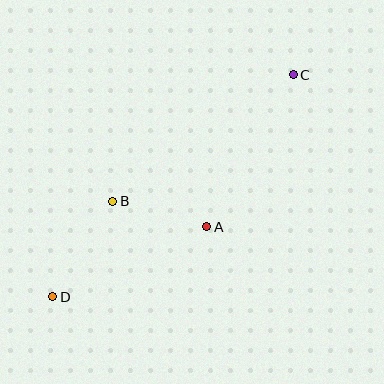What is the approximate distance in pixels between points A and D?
The distance between A and D is approximately 169 pixels.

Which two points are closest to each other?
Points A and B are closest to each other.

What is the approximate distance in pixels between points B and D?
The distance between B and D is approximately 113 pixels.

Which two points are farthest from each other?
Points C and D are farthest from each other.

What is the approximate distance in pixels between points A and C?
The distance between A and C is approximately 175 pixels.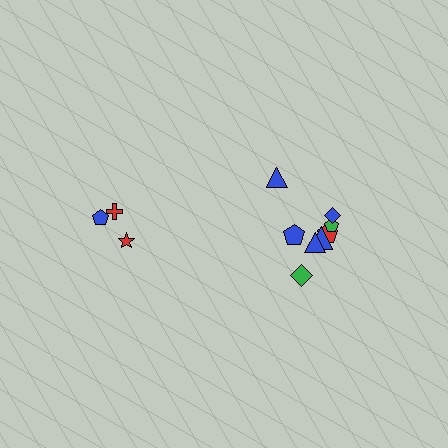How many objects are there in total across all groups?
There are 11 objects.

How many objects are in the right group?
There are 8 objects.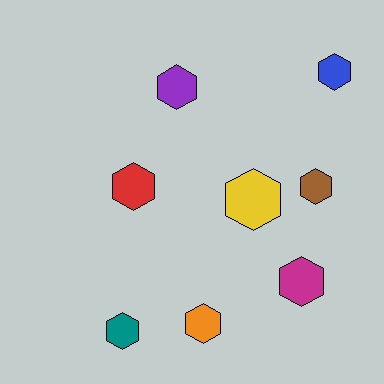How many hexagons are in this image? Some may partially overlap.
There are 8 hexagons.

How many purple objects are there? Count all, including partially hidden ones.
There is 1 purple object.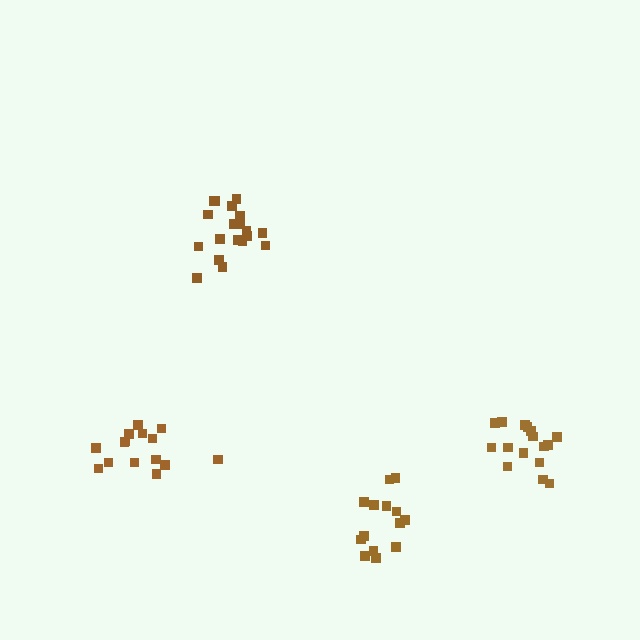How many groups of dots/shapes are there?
There are 4 groups.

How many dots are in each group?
Group 1: 16 dots, Group 2: 14 dots, Group 3: 19 dots, Group 4: 17 dots (66 total).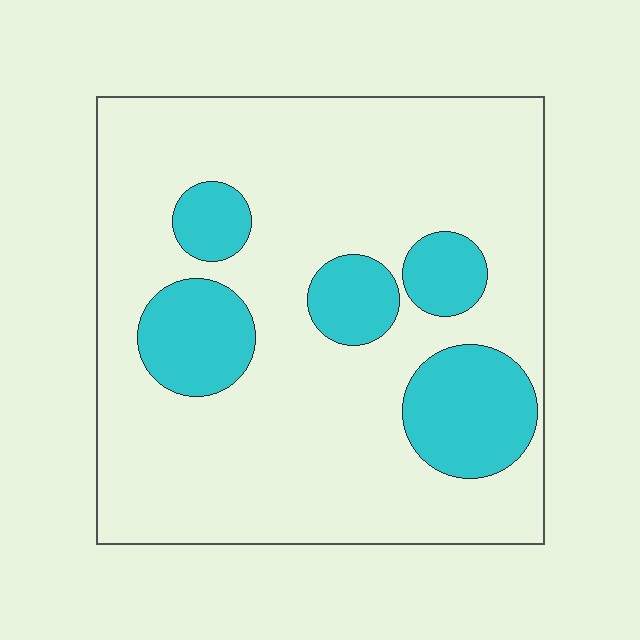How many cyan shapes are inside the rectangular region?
5.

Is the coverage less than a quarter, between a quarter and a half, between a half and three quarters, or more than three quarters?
Less than a quarter.